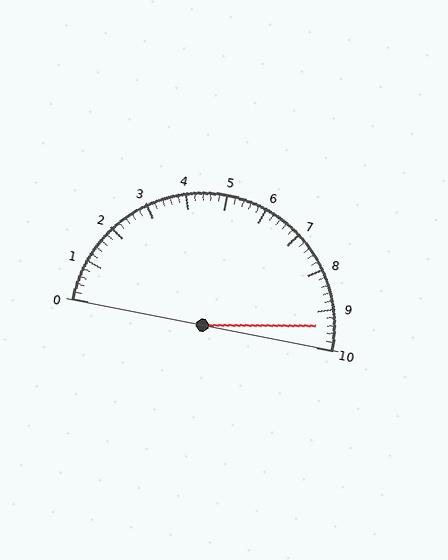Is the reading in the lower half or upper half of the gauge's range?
The reading is in the upper half of the range (0 to 10).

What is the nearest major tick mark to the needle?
The nearest major tick mark is 9.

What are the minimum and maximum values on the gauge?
The gauge ranges from 0 to 10.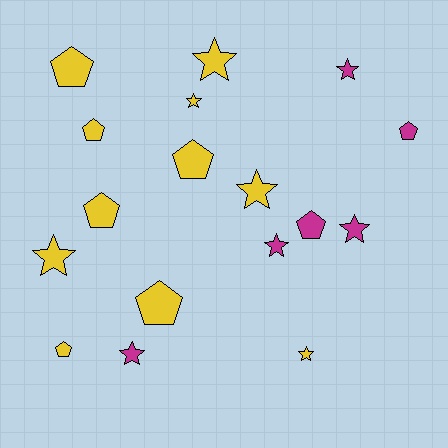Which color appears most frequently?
Yellow, with 11 objects.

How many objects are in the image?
There are 17 objects.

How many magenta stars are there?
There are 4 magenta stars.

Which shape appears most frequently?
Star, with 9 objects.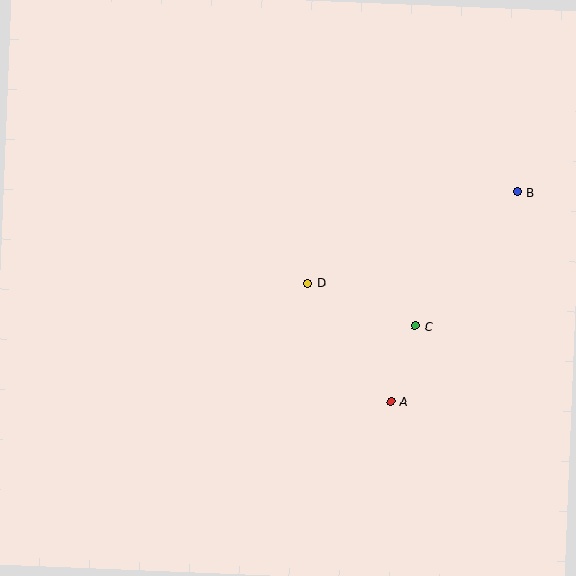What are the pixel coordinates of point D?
Point D is at (308, 283).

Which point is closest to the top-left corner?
Point D is closest to the top-left corner.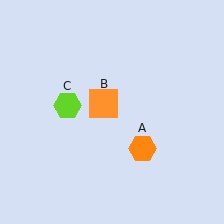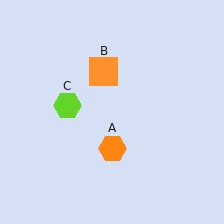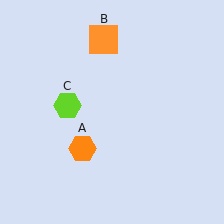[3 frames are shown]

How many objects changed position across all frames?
2 objects changed position: orange hexagon (object A), orange square (object B).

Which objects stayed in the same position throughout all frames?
Lime hexagon (object C) remained stationary.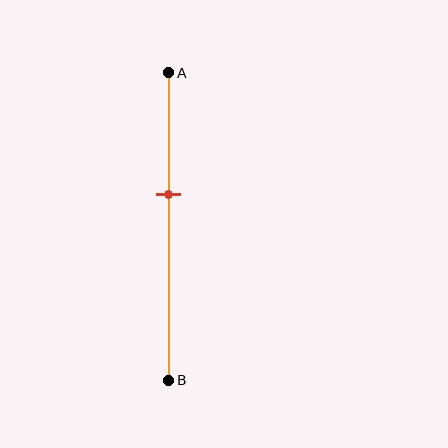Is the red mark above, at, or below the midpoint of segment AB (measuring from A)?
The red mark is above the midpoint of segment AB.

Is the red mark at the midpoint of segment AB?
No, the mark is at about 40% from A, not at the 50% midpoint.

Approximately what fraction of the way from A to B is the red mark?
The red mark is approximately 40% of the way from A to B.